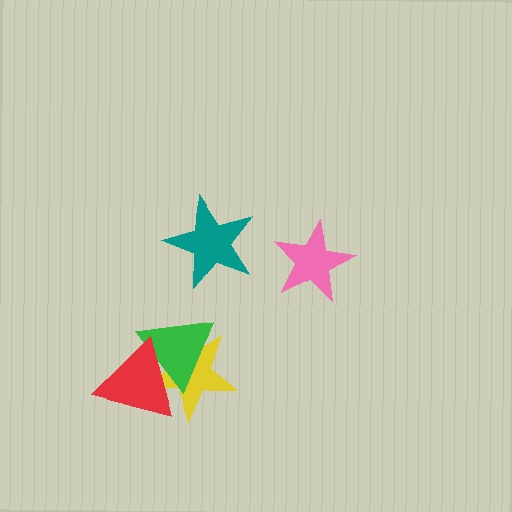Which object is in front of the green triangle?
The red triangle is in front of the green triangle.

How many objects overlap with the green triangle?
2 objects overlap with the green triangle.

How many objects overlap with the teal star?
0 objects overlap with the teal star.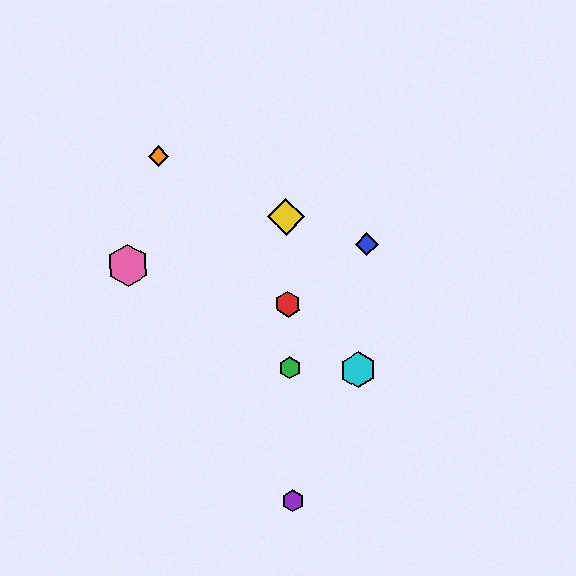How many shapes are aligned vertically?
4 shapes (the red hexagon, the green hexagon, the yellow diamond, the purple hexagon) are aligned vertically.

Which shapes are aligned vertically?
The red hexagon, the green hexagon, the yellow diamond, the purple hexagon are aligned vertically.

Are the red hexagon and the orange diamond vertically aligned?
No, the red hexagon is at x≈288 and the orange diamond is at x≈158.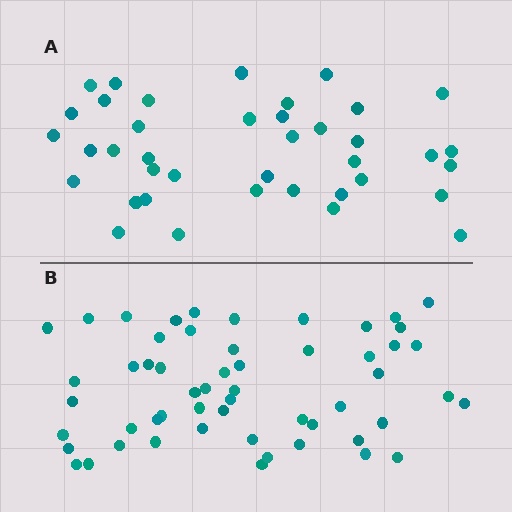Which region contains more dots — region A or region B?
Region B (the bottom region) has more dots.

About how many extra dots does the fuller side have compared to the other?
Region B has approximately 15 more dots than region A.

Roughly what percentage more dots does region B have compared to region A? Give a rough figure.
About 40% more.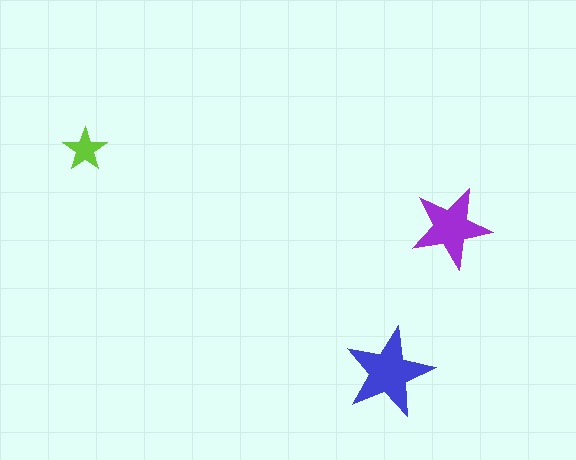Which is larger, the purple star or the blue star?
The blue one.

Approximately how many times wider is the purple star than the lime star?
About 2 times wider.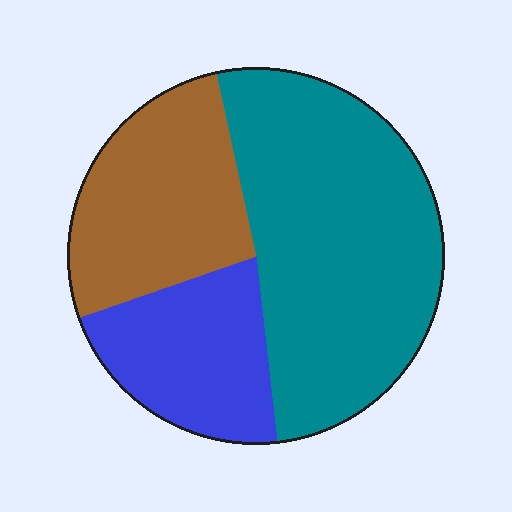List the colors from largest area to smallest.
From largest to smallest: teal, brown, blue.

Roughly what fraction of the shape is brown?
Brown takes up about one quarter (1/4) of the shape.